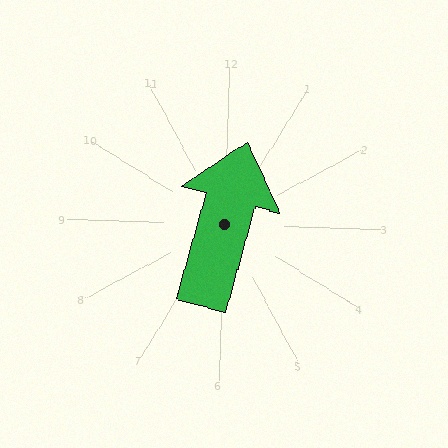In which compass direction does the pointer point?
North.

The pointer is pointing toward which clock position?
Roughly 12 o'clock.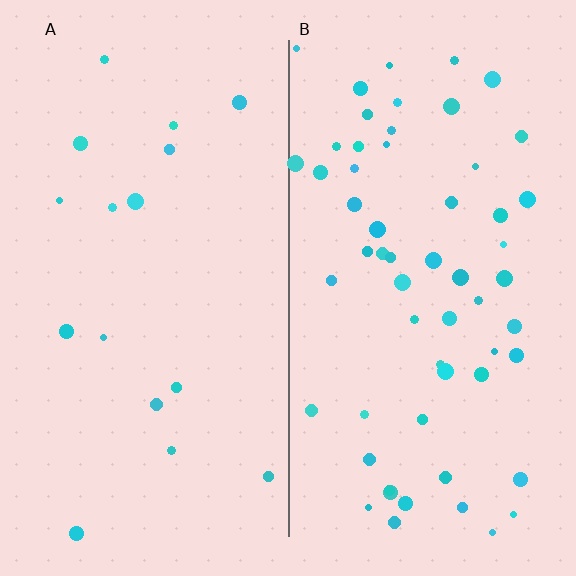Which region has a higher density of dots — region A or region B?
B (the right).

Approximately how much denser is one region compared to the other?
Approximately 3.6× — region B over region A.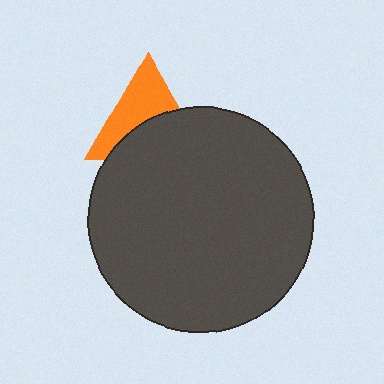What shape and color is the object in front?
The object in front is a dark gray circle.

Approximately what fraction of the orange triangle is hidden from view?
Roughly 49% of the orange triangle is hidden behind the dark gray circle.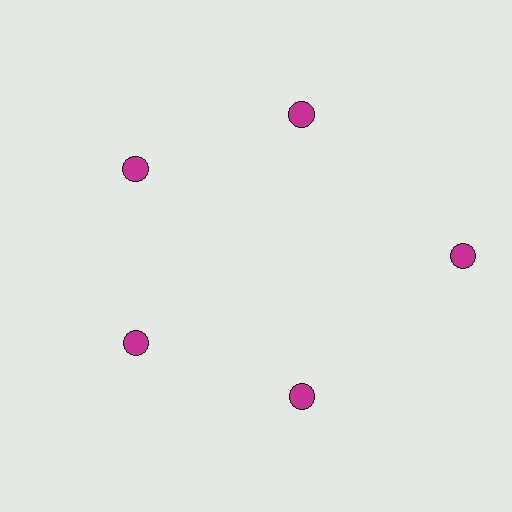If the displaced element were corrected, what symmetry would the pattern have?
It would have 5-fold rotational symmetry — the pattern would map onto itself every 72 degrees.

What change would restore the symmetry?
The symmetry would be restored by moving it inward, back onto the ring so that all 5 circles sit at equal angles and equal distance from the center.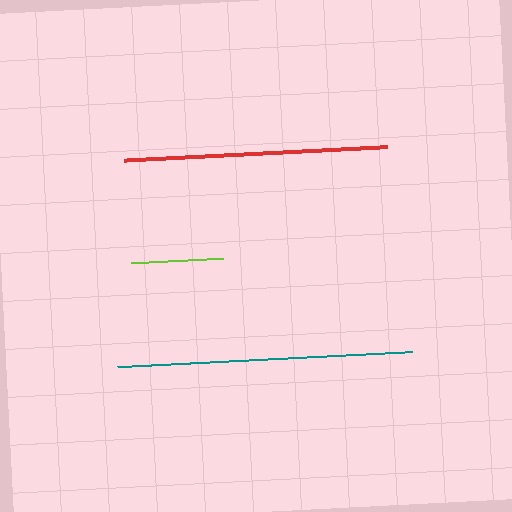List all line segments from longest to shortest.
From longest to shortest: teal, red, lime.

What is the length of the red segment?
The red segment is approximately 263 pixels long.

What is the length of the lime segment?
The lime segment is approximately 92 pixels long.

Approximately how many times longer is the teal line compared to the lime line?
The teal line is approximately 3.2 times the length of the lime line.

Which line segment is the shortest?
The lime line is the shortest at approximately 92 pixels.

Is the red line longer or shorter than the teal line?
The teal line is longer than the red line.